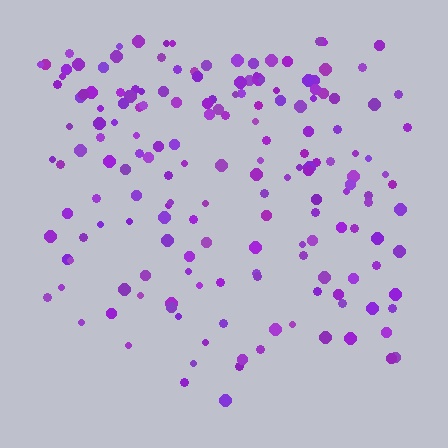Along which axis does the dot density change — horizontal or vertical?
Vertical.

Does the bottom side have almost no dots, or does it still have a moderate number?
Still a moderate number, just noticeably fewer than the top.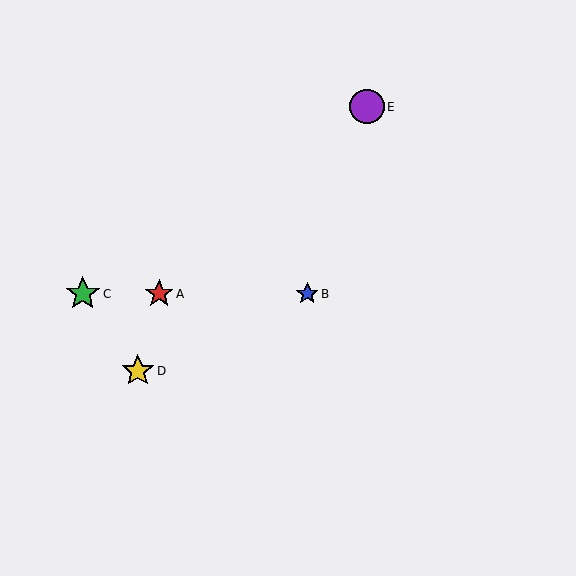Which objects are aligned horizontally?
Objects A, B, C are aligned horizontally.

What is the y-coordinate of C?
Object C is at y≈294.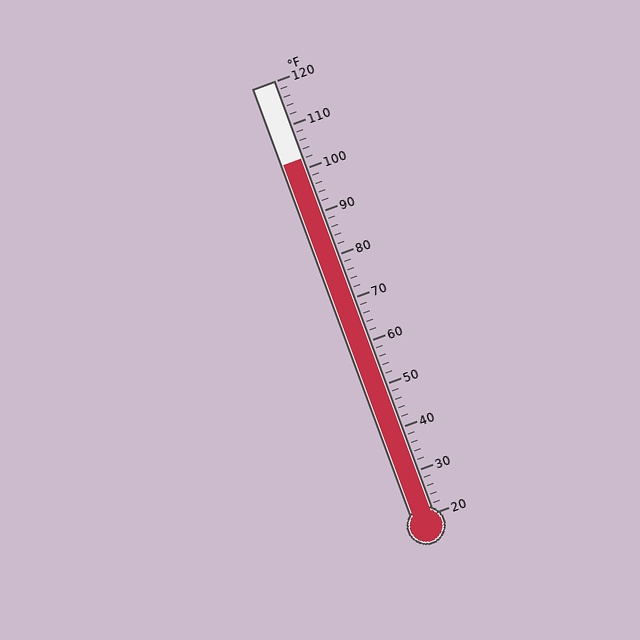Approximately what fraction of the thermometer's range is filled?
The thermometer is filled to approximately 80% of its range.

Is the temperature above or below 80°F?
The temperature is above 80°F.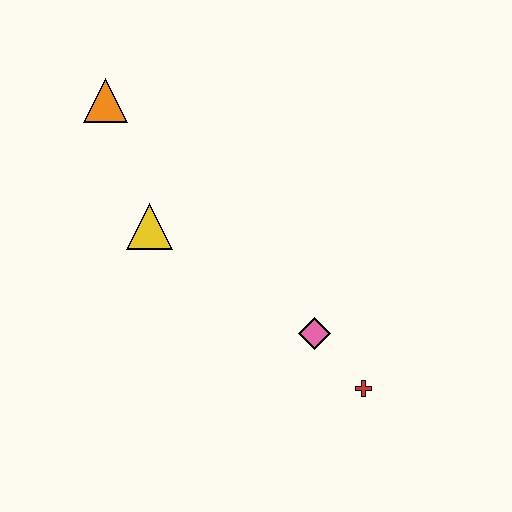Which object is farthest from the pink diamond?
The orange triangle is farthest from the pink diamond.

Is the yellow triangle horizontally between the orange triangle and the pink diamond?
Yes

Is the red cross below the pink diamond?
Yes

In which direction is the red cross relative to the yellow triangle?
The red cross is to the right of the yellow triangle.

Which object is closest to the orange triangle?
The yellow triangle is closest to the orange triangle.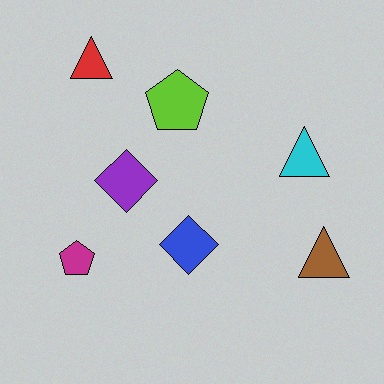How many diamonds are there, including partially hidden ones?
There are 2 diamonds.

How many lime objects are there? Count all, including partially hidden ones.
There is 1 lime object.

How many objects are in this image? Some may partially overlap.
There are 7 objects.